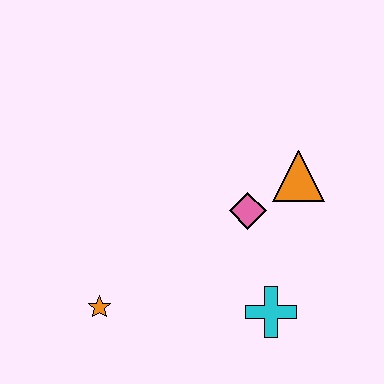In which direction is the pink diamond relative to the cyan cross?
The pink diamond is above the cyan cross.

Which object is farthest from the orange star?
The orange triangle is farthest from the orange star.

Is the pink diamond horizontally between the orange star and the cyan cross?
Yes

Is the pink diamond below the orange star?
No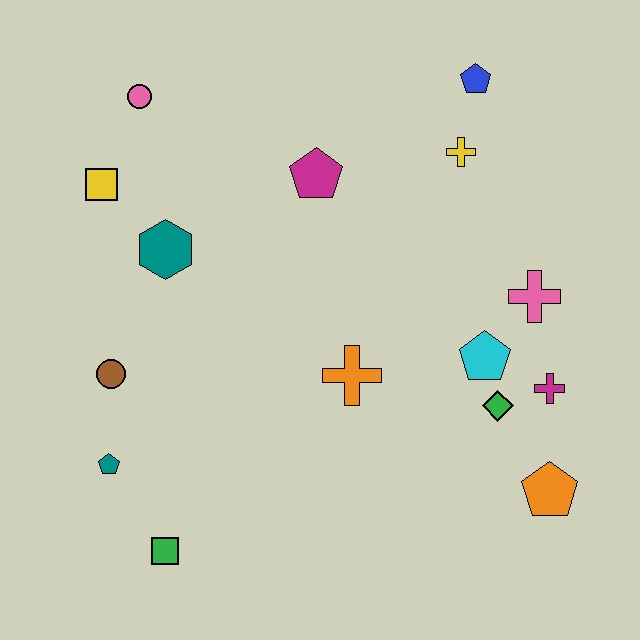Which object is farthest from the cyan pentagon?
The pink circle is farthest from the cyan pentagon.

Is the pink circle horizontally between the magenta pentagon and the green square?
No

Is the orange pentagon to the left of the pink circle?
No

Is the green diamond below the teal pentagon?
No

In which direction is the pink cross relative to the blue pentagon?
The pink cross is below the blue pentagon.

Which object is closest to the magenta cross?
The green diamond is closest to the magenta cross.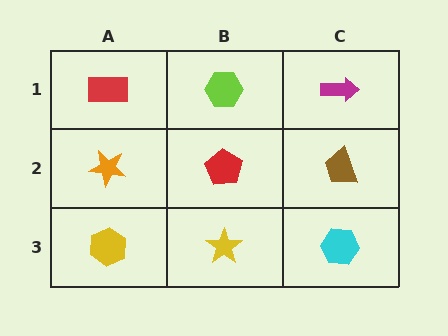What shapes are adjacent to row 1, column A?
An orange star (row 2, column A), a lime hexagon (row 1, column B).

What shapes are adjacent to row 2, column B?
A lime hexagon (row 1, column B), a yellow star (row 3, column B), an orange star (row 2, column A), a brown trapezoid (row 2, column C).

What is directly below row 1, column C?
A brown trapezoid.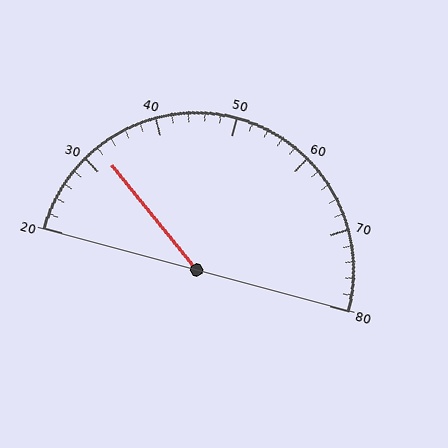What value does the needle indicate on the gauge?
The needle indicates approximately 32.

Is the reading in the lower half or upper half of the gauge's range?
The reading is in the lower half of the range (20 to 80).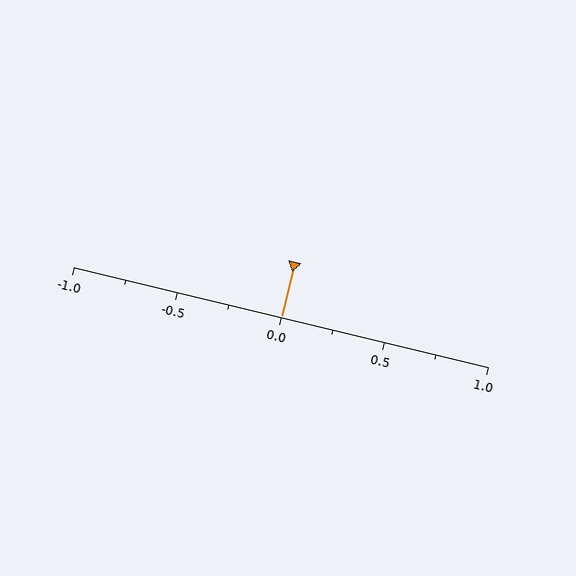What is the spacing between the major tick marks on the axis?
The major ticks are spaced 0.5 apart.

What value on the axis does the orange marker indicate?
The marker indicates approximately 0.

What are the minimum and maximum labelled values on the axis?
The axis runs from -1.0 to 1.0.